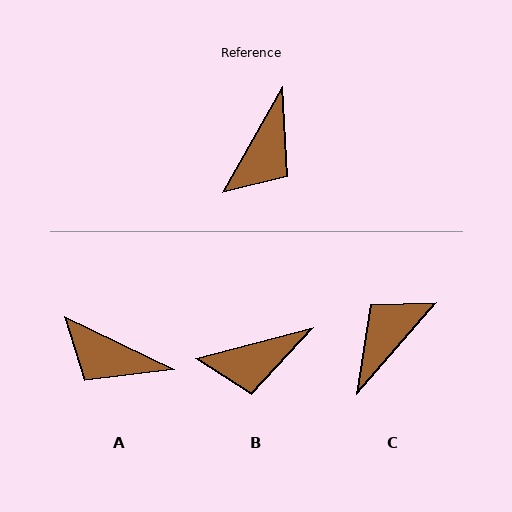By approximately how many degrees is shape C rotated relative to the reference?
Approximately 168 degrees counter-clockwise.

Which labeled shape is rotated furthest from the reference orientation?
C, about 168 degrees away.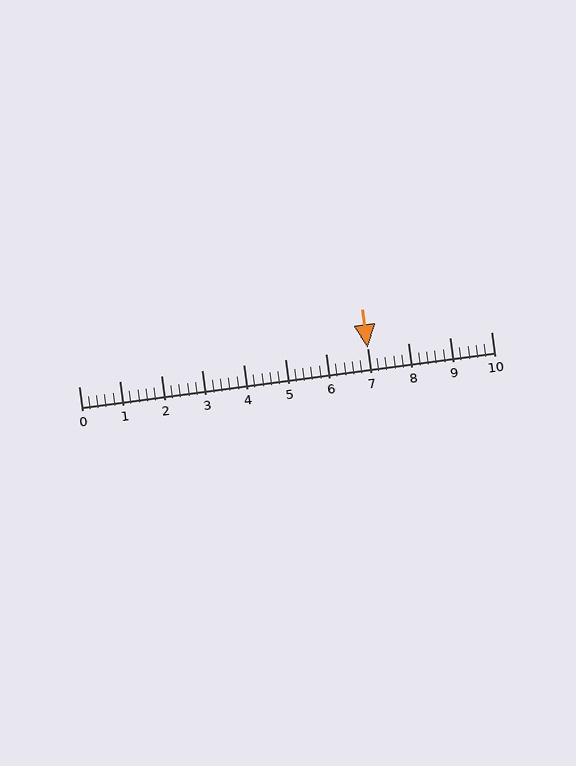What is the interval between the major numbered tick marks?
The major tick marks are spaced 1 units apart.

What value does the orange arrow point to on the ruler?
The orange arrow points to approximately 7.0.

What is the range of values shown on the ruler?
The ruler shows values from 0 to 10.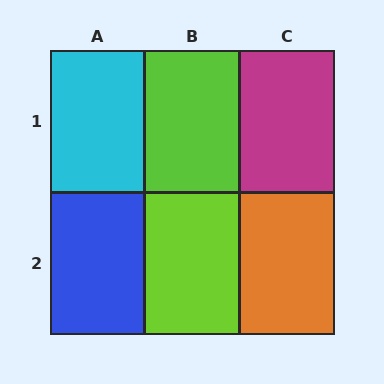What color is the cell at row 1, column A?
Cyan.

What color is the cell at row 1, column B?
Lime.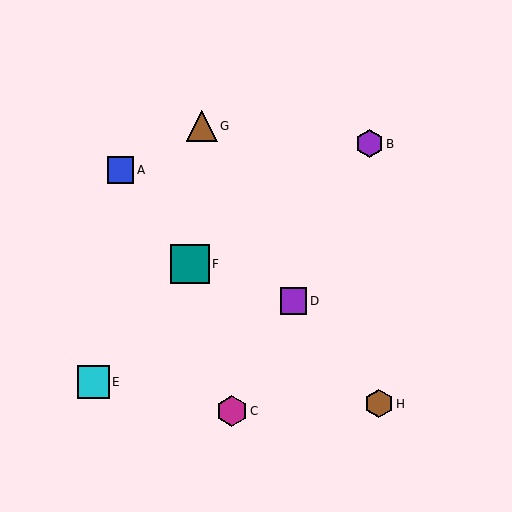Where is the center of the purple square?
The center of the purple square is at (293, 301).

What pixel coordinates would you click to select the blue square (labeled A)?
Click at (121, 170) to select the blue square A.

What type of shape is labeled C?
Shape C is a magenta hexagon.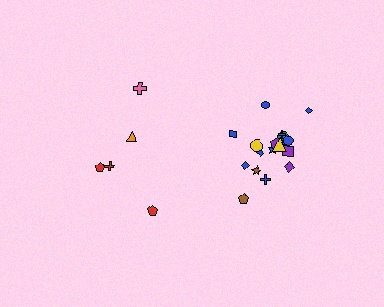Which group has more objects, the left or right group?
The right group.